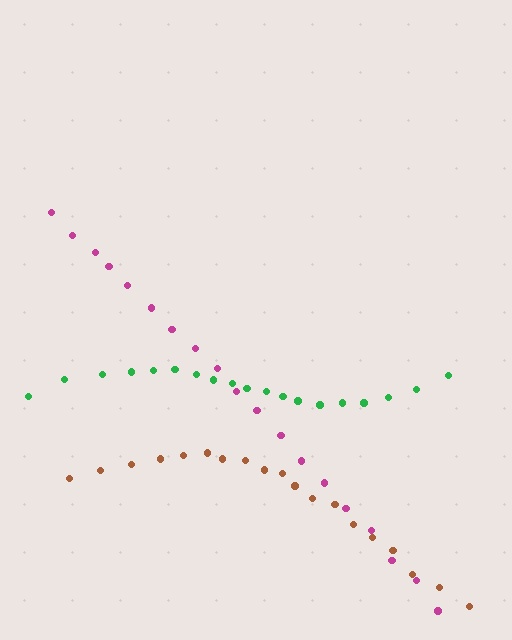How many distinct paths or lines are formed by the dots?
There are 3 distinct paths.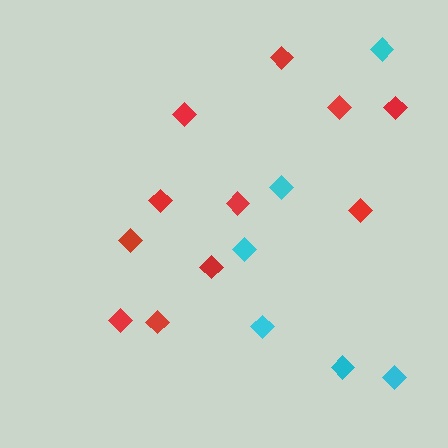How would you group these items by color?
There are 2 groups: one group of cyan diamonds (6) and one group of red diamonds (11).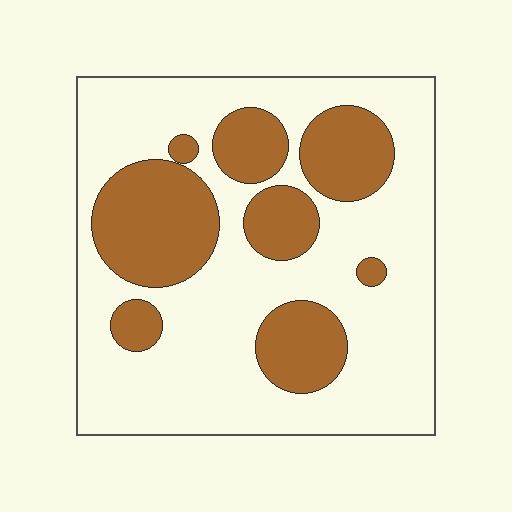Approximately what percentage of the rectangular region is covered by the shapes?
Approximately 30%.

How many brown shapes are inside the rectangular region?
8.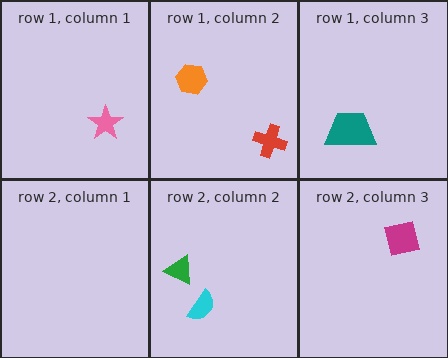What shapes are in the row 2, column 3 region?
The magenta square.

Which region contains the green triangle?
The row 2, column 2 region.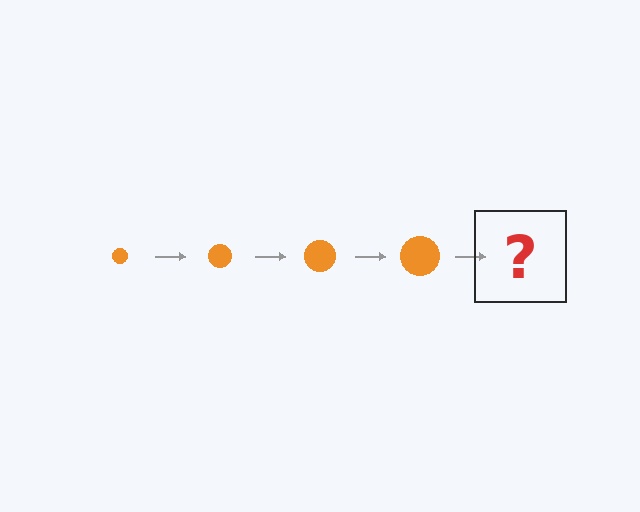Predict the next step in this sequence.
The next step is an orange circle, larger than the previous one.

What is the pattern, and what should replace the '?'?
The pattern is that the circle gets progressively larger each step. The '?' should be an orange circle, larger than the previous one.